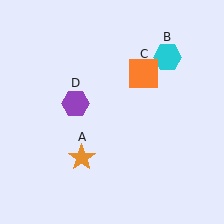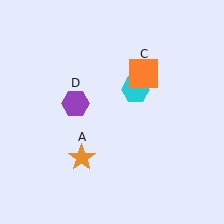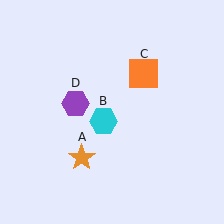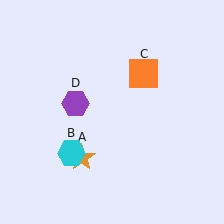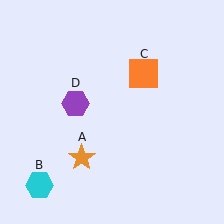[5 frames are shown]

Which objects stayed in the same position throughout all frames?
Orange star (object A) and orange square (object C) and purple hexagon (object D) remained stationary.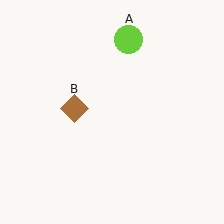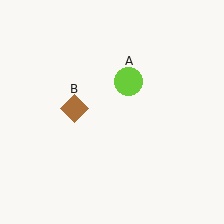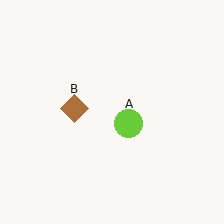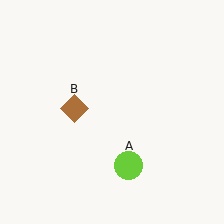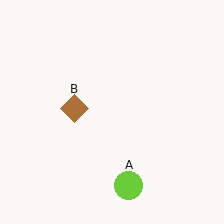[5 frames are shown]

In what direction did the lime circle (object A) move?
The lime circle (object A) moved down.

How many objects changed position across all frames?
1 object changed position: lime circle (object A).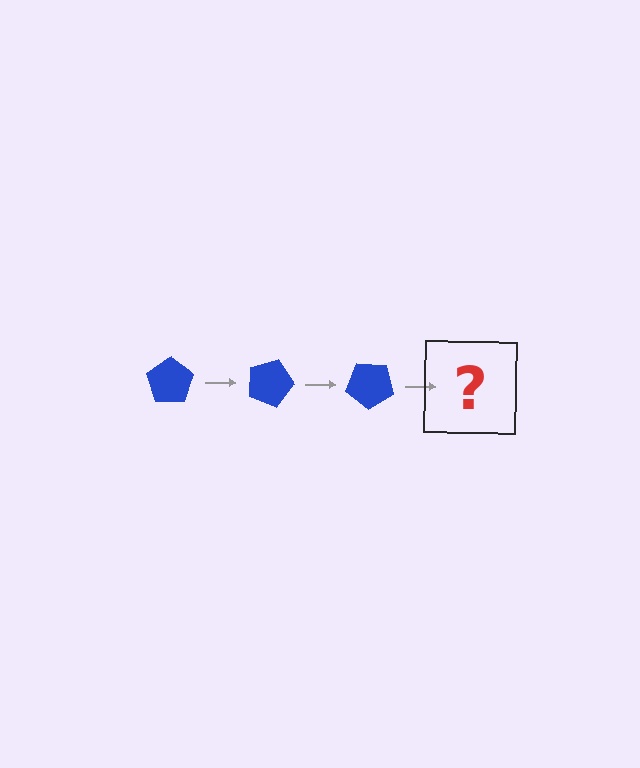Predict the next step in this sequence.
The next step is a blue pentagon rotated 60 degrees.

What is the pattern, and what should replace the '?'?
The pattern is that the pentagon rotates 20 degrees each step. The '?' should be a blue pentagon rotated 60 degrees.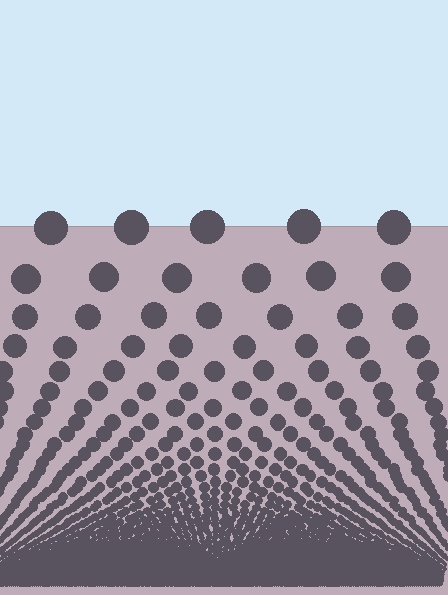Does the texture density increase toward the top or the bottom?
Density increases toward the bottom.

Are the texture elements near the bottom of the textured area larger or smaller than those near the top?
Smaller. The gradient is inverted — elements near the bottom are smaller and denser.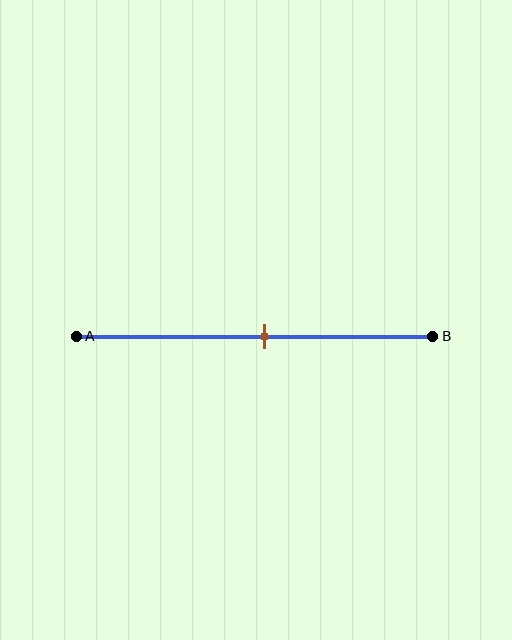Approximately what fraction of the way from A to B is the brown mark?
The brown mark is approximately 55% of the way from A to B.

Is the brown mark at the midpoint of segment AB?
Yes, the mark is approximately at the midpoint.